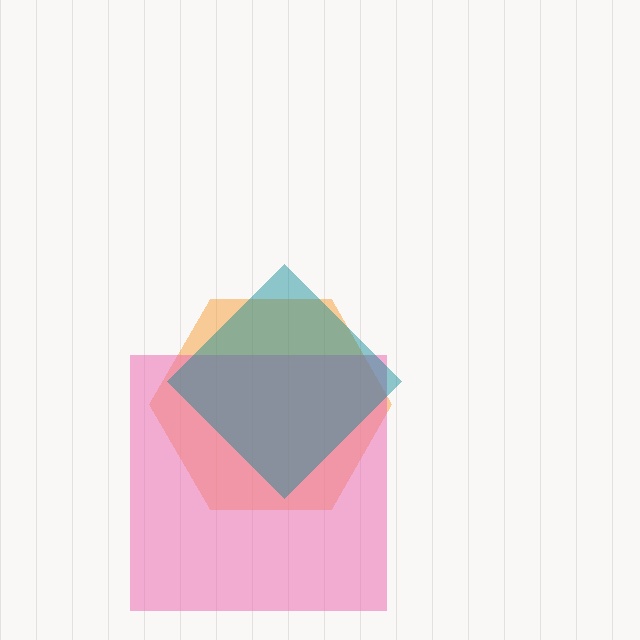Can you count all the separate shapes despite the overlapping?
Yes, there are 3 separate shapes.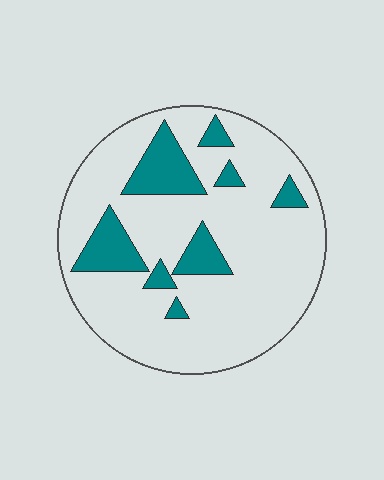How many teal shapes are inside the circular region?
8.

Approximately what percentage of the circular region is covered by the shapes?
Approximately 20%.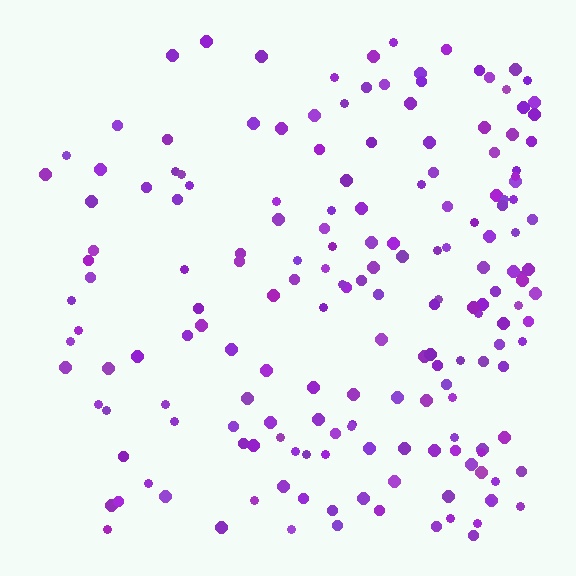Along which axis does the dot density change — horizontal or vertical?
Horizontal.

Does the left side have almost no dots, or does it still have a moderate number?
Still a moderate number, just noticeably fewer than the right.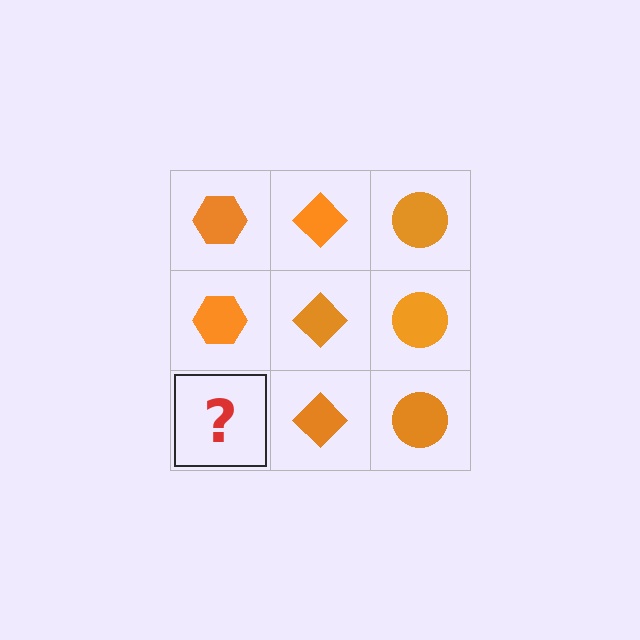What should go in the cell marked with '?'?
The missing cell should contain an orange hexagon.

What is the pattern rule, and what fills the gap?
The rule is that each column has a consistent shape. The gap should be filled with an orange hexagon.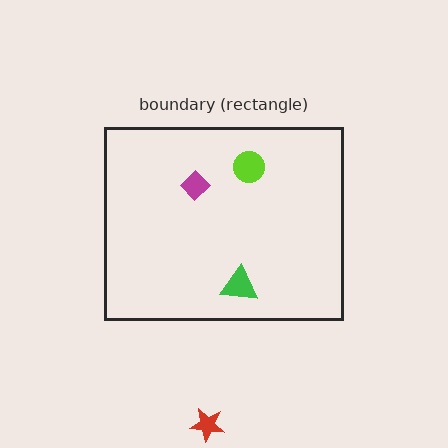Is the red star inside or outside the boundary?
Outside.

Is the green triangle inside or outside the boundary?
Inside.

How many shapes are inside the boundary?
3 inside, 1 outside.